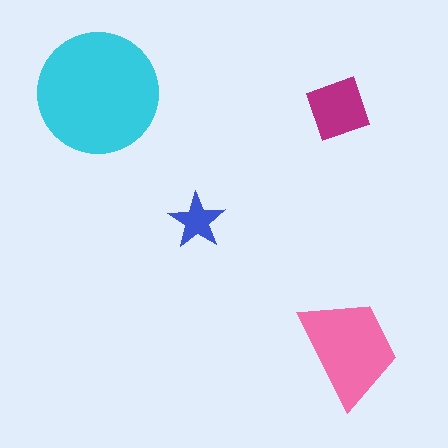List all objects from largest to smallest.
The cyan circle, the pink trapezoid, the magenta square, the blue star.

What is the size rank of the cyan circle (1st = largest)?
1st.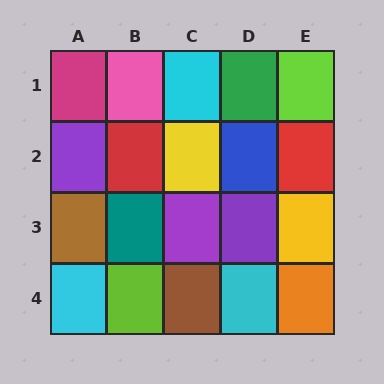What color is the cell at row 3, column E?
Yellow.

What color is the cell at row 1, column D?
Green.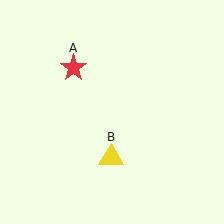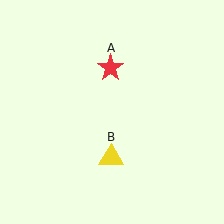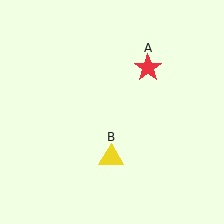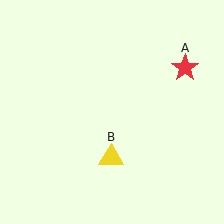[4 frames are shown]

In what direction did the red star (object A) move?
The red star (object A) moved right.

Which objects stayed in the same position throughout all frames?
Yellow triangle (object B) remained stationary.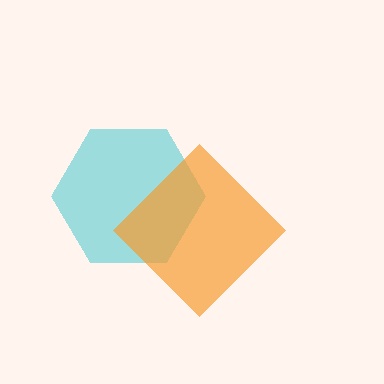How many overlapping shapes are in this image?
There are 2 overlapping shapes in the image.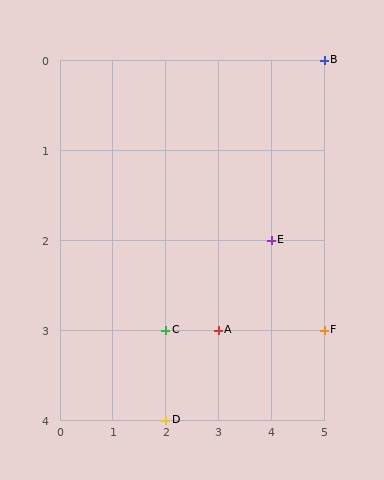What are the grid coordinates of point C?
Point C is at grid coordinates (2, 3).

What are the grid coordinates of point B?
Point B is at grid coordinates (5, 0).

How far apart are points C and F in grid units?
Points C and F are 3 columns apart.